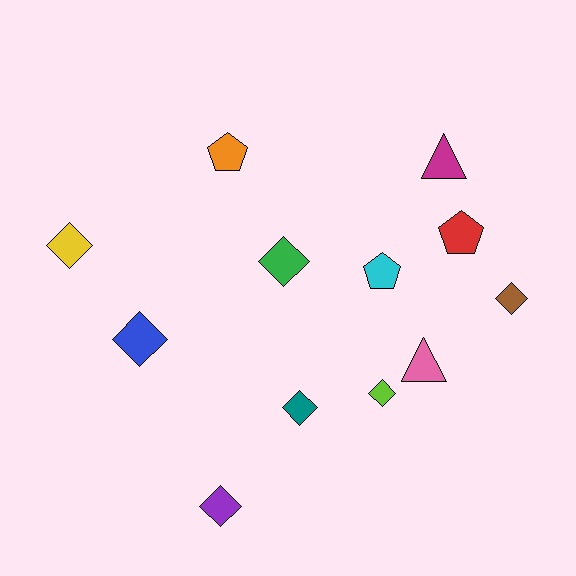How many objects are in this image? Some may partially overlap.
There are 12 objects.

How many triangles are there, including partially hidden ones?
There are 2 triangles.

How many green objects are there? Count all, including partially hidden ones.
There is 1 green object.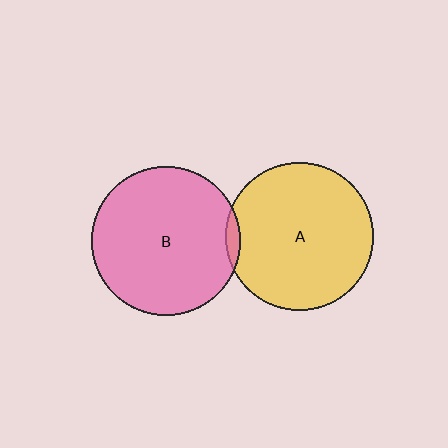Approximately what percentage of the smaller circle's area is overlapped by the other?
Approximately 5%.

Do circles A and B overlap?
Yes.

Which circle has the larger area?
Circle B (pink).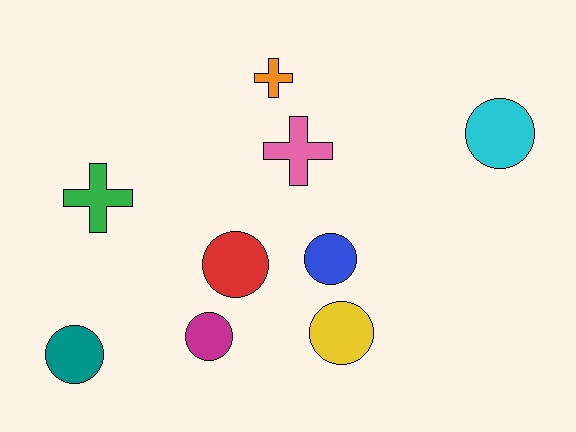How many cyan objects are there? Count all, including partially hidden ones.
There is 1 cyan object.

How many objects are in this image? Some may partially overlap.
There are 9 objects.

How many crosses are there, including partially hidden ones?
There are 3 crosses.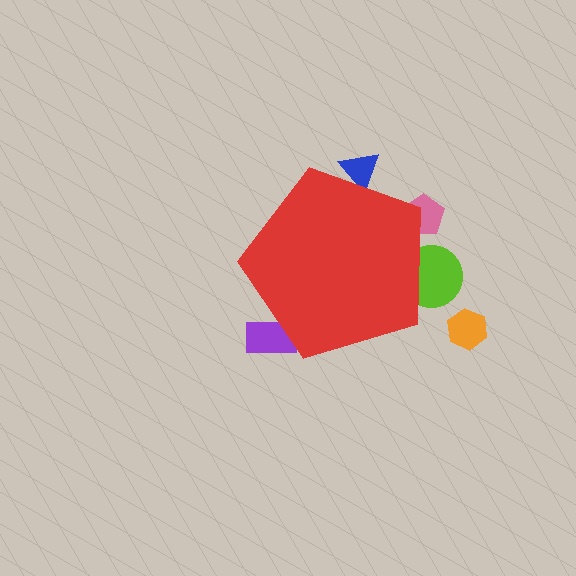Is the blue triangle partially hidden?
Yes, the blue triangle is partially hidden behind the red pentagon.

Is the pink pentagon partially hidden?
Yes, the pink pentagon is partially hidden behind the red pentagon.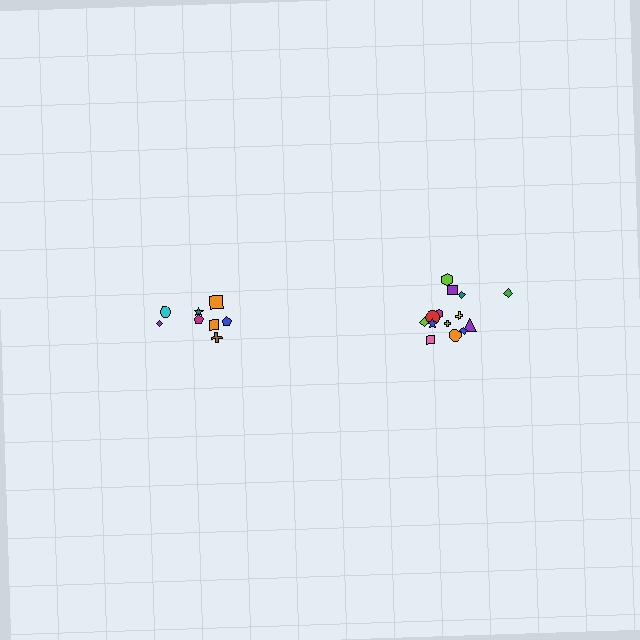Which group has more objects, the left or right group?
The right group.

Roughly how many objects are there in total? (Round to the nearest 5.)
Roughly 25 objects in total.